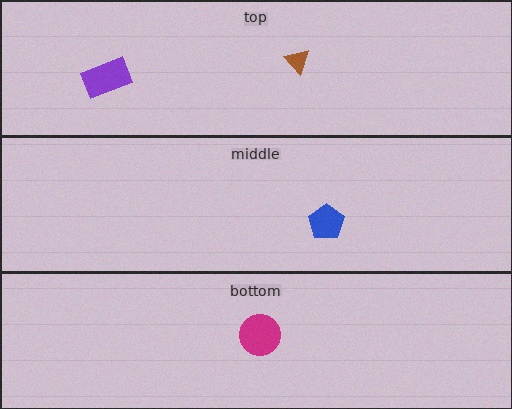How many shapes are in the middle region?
1.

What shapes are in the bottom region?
The magenta circle.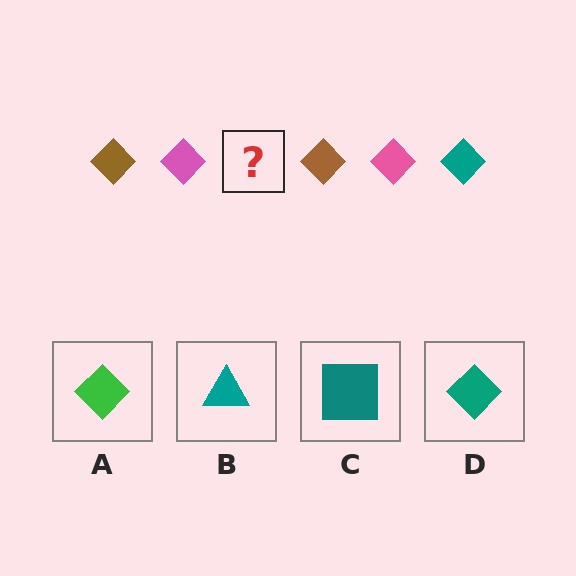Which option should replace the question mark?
Option D.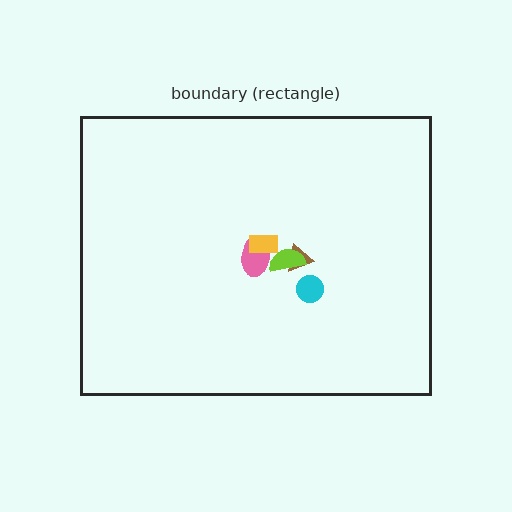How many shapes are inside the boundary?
5 inside, 0 outside.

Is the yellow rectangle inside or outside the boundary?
Inside.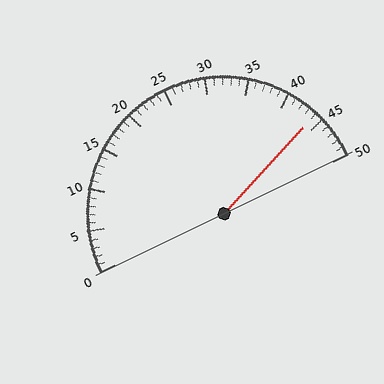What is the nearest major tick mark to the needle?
The nearest major tick mark is 45.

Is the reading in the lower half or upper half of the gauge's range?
The reading is in the upper half of the range (0 to 50).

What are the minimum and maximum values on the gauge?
The gauge ranges from 0 to 50.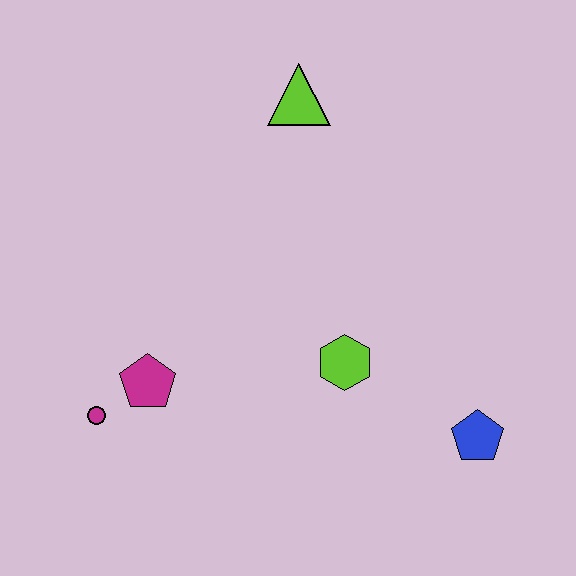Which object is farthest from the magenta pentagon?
The blue pentagon is farthest from the magenta pentagon.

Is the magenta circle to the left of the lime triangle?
Yes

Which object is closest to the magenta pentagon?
The magenta circle is closest to the magenta pentagon.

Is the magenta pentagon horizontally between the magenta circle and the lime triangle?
Yes